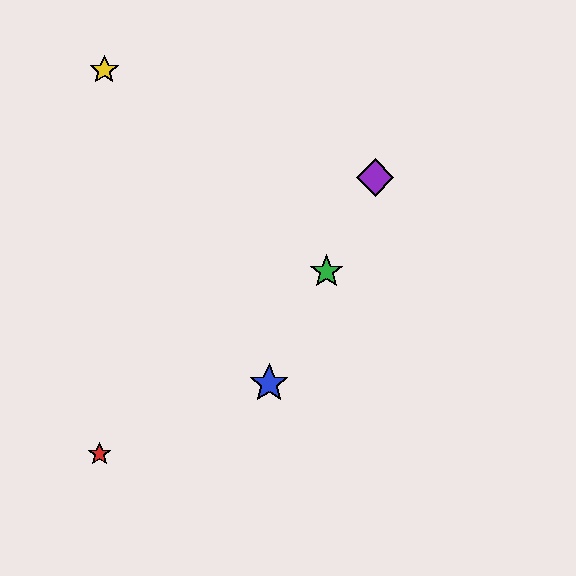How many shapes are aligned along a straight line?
3 shapes (the blue star, the green star, the purple diamond) are aligned along a straight line.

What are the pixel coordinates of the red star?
The red star is at (100, 454).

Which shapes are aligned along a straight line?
The blue star, the green star, the purple diamond are aligned along a straight line.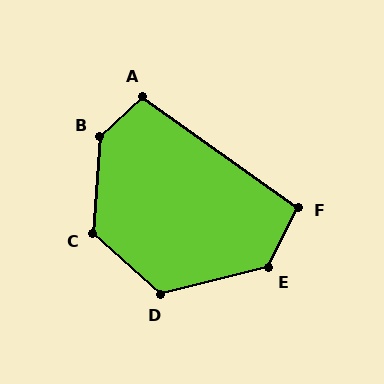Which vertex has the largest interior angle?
B, at approximately 137 degrees.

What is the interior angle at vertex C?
Approximately 128 degrees (obtuse).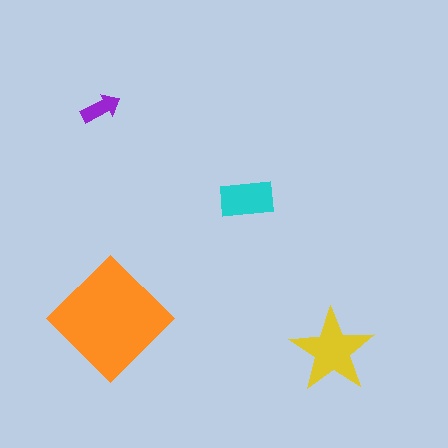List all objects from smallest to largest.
The purple arrow, the cyan rectangle, the yellow star, the orange diamond.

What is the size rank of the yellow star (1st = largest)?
2nd.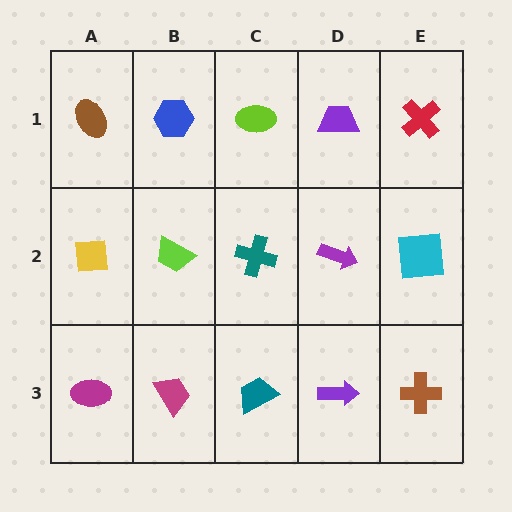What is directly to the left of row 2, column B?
A yellow square.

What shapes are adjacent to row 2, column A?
A brown ellipse (row 1, column A), a magenta ellipse (row 3, column A), a lime trapezoid (row 2, column B).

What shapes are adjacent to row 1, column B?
A lime trapezoid (row 2, column B), a brown ellipse (row 1, column A), a lime ellipse (row 1, column C).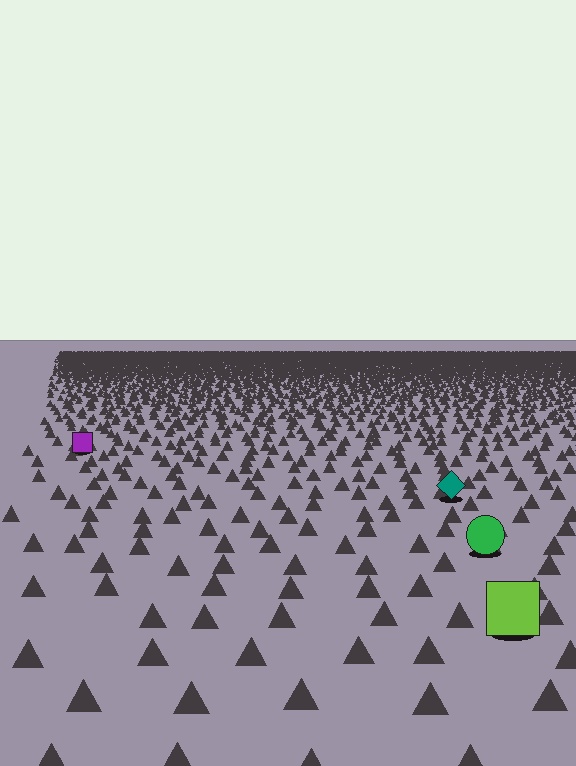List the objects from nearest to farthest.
From nearest to farthest: the lime square, the green circle, the teal diamond, the purple square.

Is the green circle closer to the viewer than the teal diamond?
Yes. The green circle is closer — you can tell from the texture gradient: the ground texture is coarser near it.